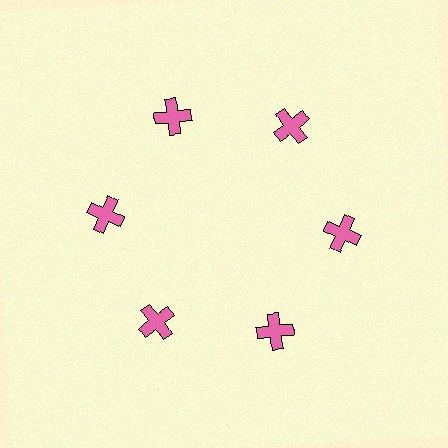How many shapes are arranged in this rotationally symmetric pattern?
There are 6 shapes, arranged in 6 groups of 1.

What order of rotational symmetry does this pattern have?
This pattern has 6-fold rotational symmetry.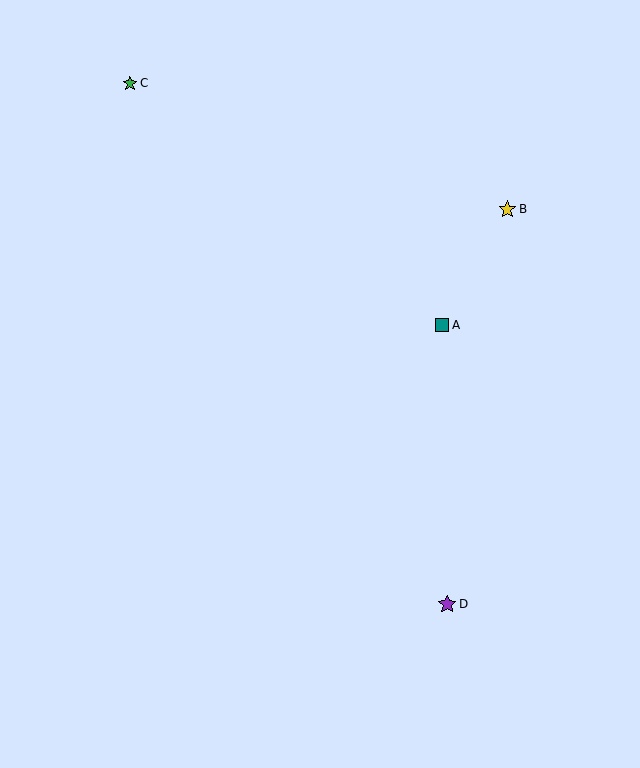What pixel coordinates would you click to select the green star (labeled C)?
Click at (130, 83) to select the green star C.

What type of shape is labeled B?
Shape B is a yellow star.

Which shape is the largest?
The purple star (labeled D) is the largest.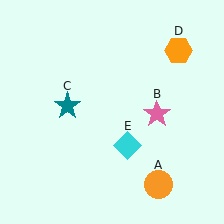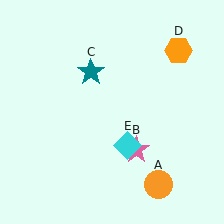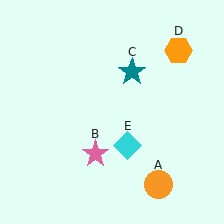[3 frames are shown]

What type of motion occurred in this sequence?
The pink star (object B), teal star (object C) rotated clockwise around the center of the scene.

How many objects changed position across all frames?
2 objects changed position: pink star (object B), teal star (object C).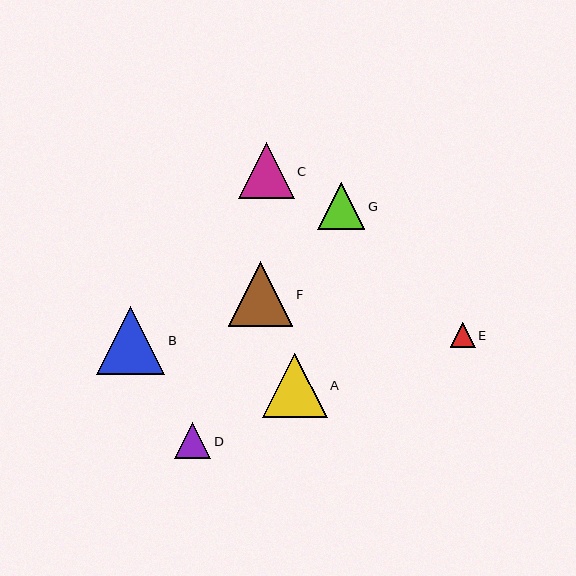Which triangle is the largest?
Triangle B is the largest with a size of approximately 68 pixels.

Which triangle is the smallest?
Triangle E is the smallest with a size of approximately 25 pixels.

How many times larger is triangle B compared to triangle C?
Triangle B is approximately 1.2 times the size of triangle C.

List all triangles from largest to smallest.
From largest to smallest: B, A, F, C, G, D, E.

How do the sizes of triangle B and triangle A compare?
Triangle B and triangle A are approximately the same size.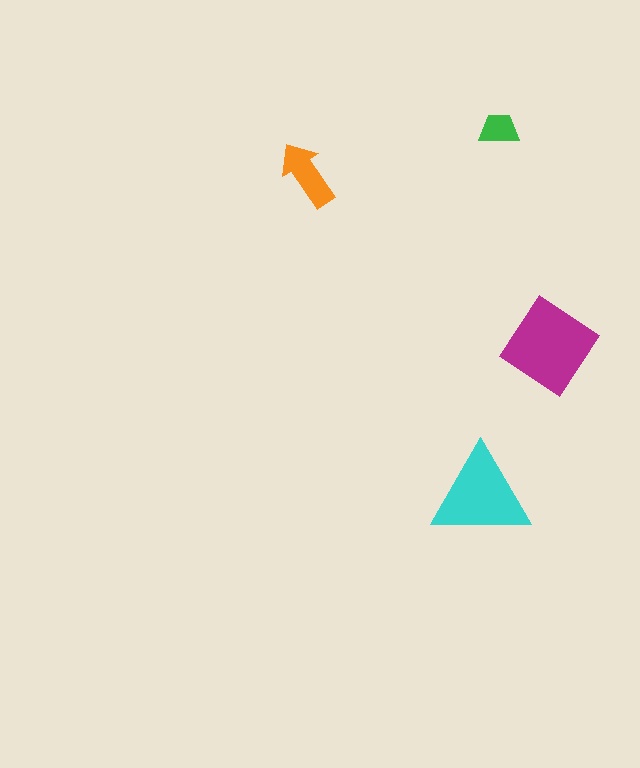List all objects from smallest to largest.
The green trapezoid, the orange arrow, the cyan triangle, the magenta diamond.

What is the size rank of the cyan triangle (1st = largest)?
2nd.